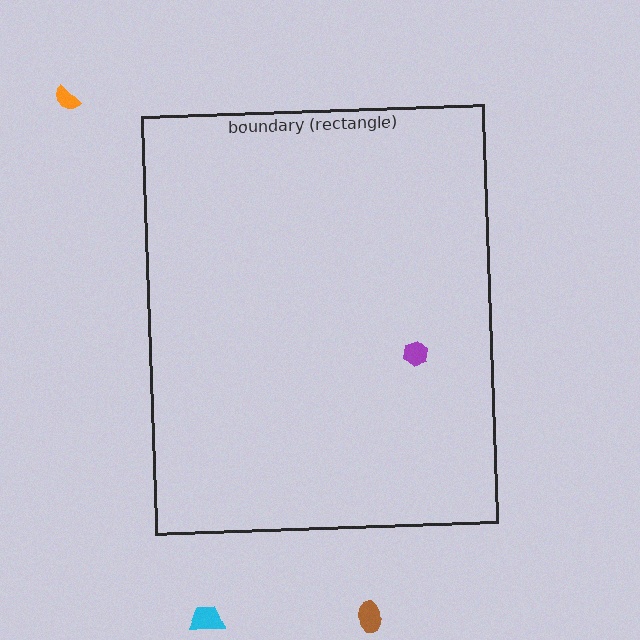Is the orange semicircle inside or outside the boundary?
Outside.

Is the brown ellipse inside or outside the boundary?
Outside.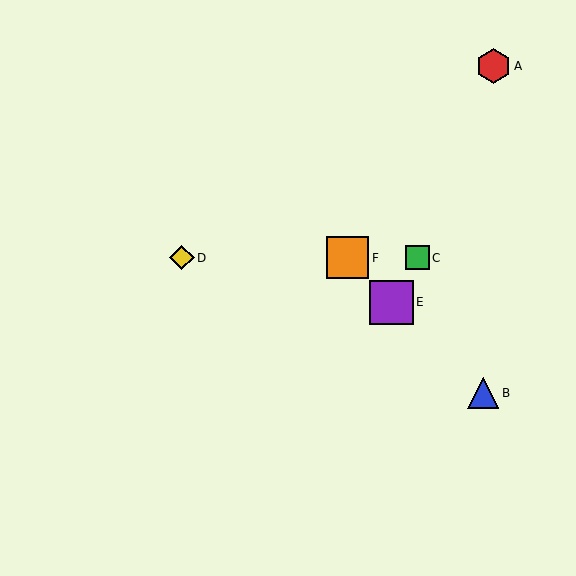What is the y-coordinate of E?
Object E is at y≈302.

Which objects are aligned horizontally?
Objects C, D, F are aligned horizontally.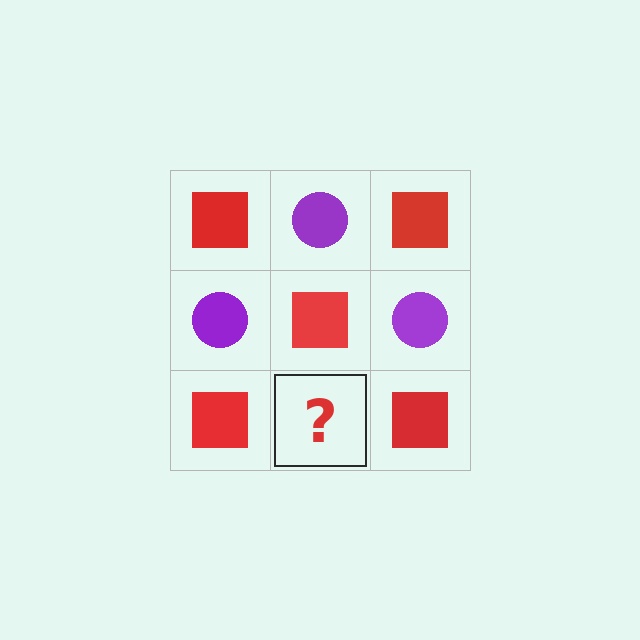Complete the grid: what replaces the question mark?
The question mark should be replaced with a purple circle.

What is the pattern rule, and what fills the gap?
The rule is that it alternates red square and purple circle in a checkerboard pattern. The gap should be filled with a purple circle.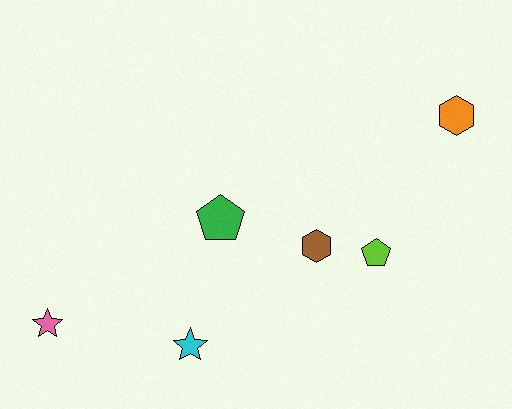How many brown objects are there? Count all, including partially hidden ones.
There is 1 brown object.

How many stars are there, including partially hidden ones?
There are 2 stars.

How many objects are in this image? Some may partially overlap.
There are 6 objects.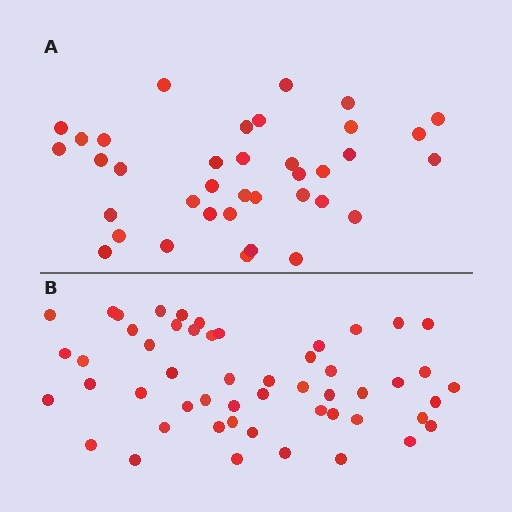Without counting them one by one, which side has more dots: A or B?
Region B (the bottom region) has more dots.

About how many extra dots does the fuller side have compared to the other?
Region B has approximately 15 more dots than region A.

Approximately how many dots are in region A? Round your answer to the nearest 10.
About 40 dots. (The exact count is 37, which rounds to 40.)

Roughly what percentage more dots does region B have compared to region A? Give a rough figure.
About 40% more.